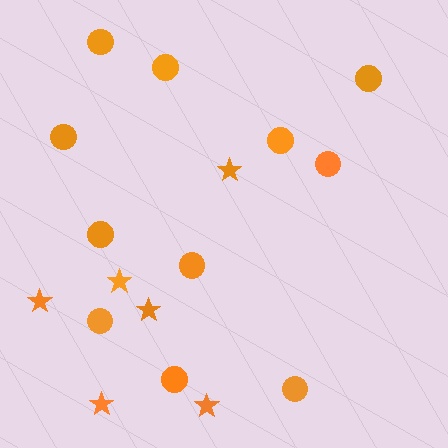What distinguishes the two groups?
There are 2 groups: one group of circles (11) and one group of stars (6).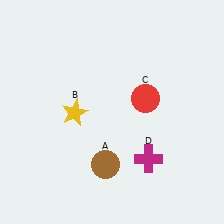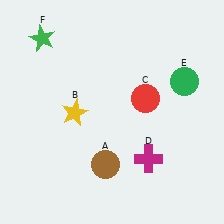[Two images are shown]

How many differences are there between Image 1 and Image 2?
There are 2 differences between the two images.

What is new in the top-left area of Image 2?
A green star (F) was added in the top-left area of Image 2.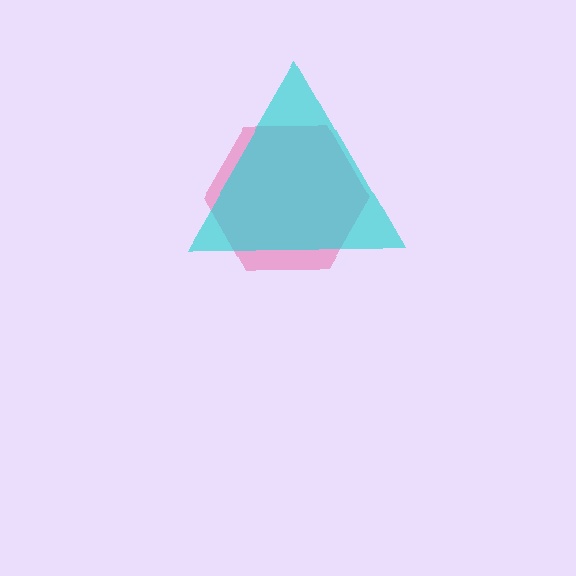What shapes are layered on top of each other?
The layered shapes are: a pink hexagon, a cyan triangle.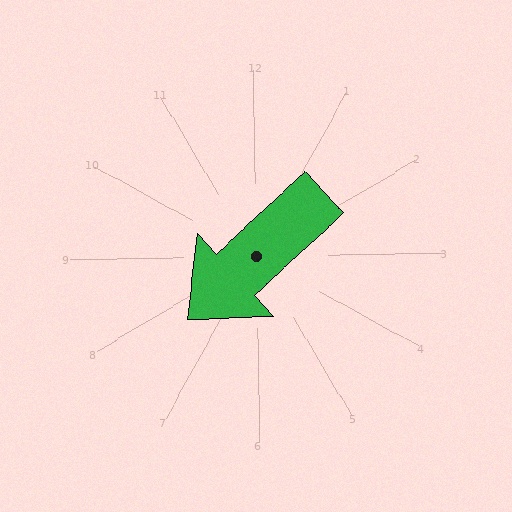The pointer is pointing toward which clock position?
Roughly 8 o'clock.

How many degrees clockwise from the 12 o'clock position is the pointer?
Approximately 228 degrees.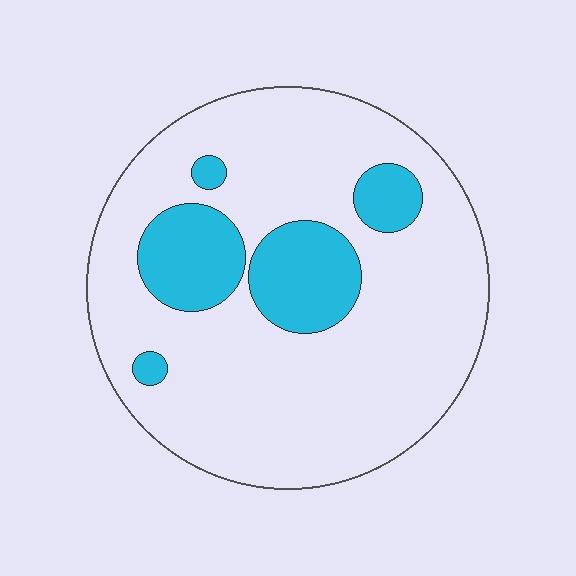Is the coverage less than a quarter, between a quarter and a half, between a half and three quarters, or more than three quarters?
Less than a quarter.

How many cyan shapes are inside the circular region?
5.